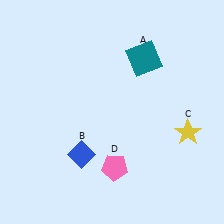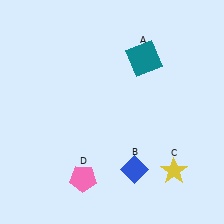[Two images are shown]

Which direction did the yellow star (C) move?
The yellow star (C) moved down.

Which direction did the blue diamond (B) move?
The blue diamond (B) moved right.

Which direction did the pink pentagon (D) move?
The pink pentagon (D) moved left.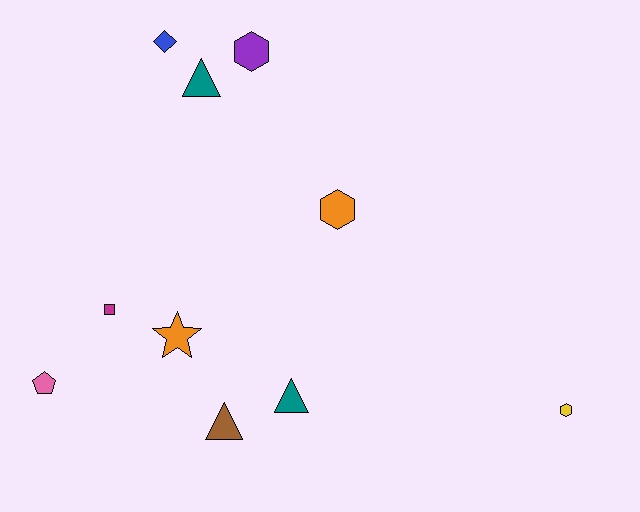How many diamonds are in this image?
There is 1 diamond.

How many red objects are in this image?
There are no red objects.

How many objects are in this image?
There are 10 objects.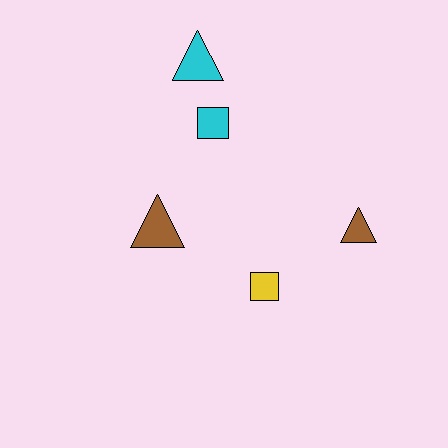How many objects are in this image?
There are 5 objects.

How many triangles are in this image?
There are 3 triangles.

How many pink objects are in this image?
There are no pink objects.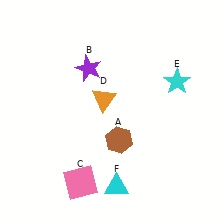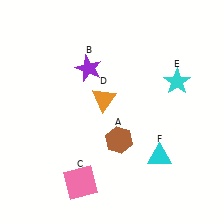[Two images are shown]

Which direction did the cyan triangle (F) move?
The cyan triangle (F) moved right.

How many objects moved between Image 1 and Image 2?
1 object moved between the two images.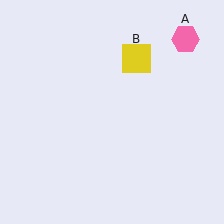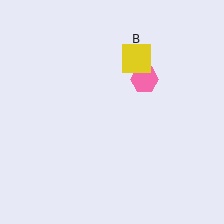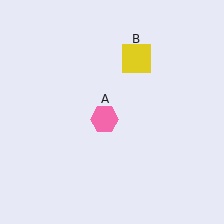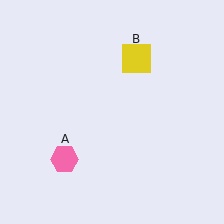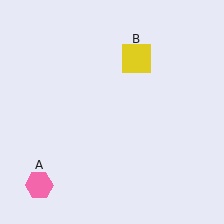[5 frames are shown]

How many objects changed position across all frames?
1 object changed position: pink hexagon (object A).